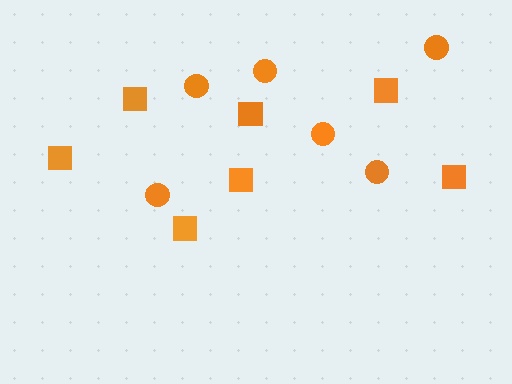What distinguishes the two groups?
There are 2 groups: one group of squares (7) and one group of circles (6).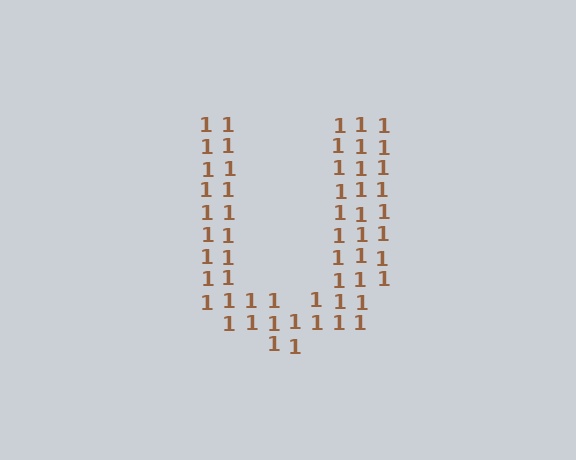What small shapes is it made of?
It is made of small digit 1's.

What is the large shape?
The large shape is the letter U.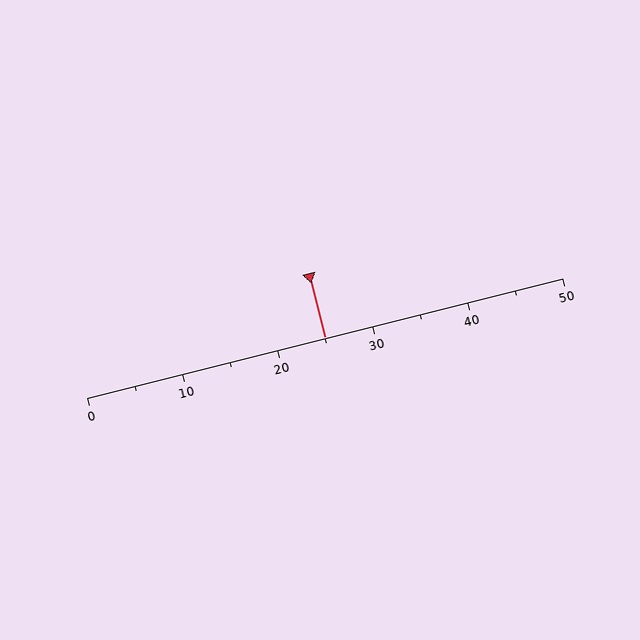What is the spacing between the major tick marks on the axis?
The major ticks are spaced 10 apart.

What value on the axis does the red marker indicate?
The marker indicates approximately 25.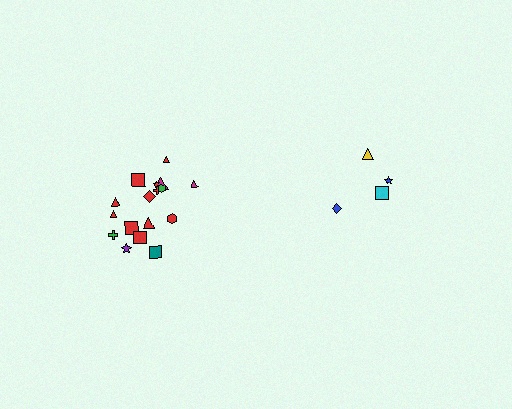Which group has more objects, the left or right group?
The left group.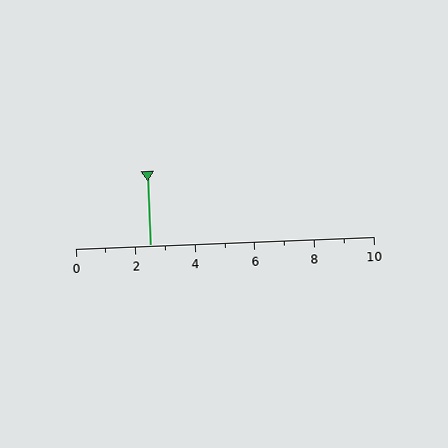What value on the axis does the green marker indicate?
The marker indicates approximately 2.5.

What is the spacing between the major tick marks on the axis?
The major ticks are spaced 2 apart.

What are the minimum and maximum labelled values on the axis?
The axis runs from 0 to 10.